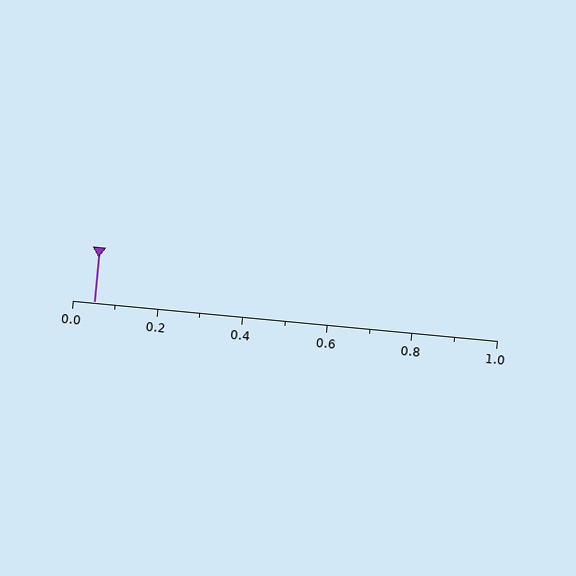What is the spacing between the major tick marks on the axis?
The major ticks are spaced 0.2 apart.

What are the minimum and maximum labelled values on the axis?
The axis runs from 0.0 to 1.0.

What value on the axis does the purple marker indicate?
The marker indicates approximately 0.05.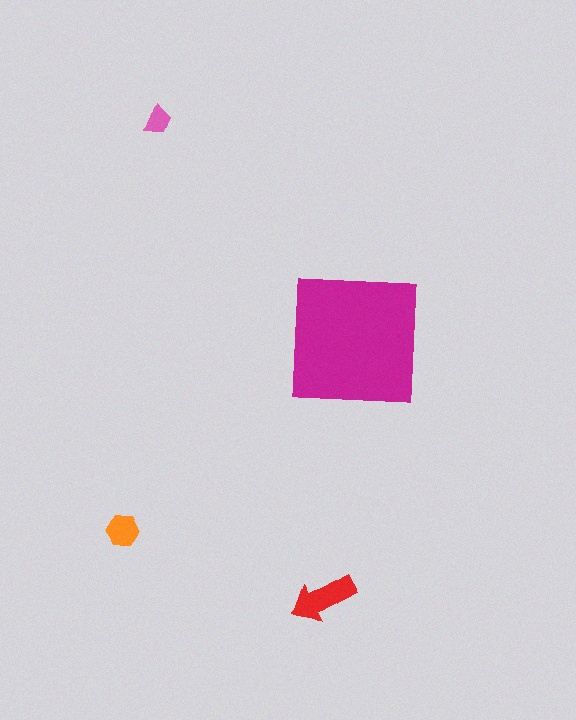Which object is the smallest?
The pink trapezoid.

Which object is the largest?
The magenta square.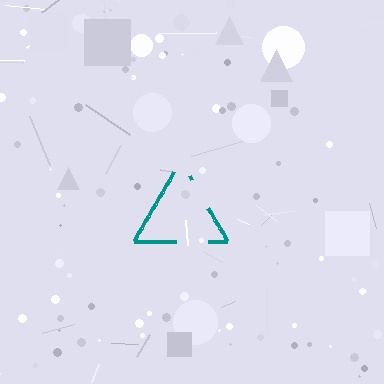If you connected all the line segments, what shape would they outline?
They would outline a triangle.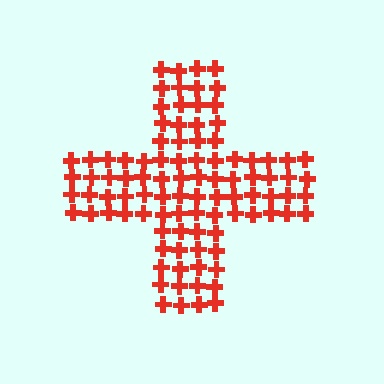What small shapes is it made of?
It is made of small crosses.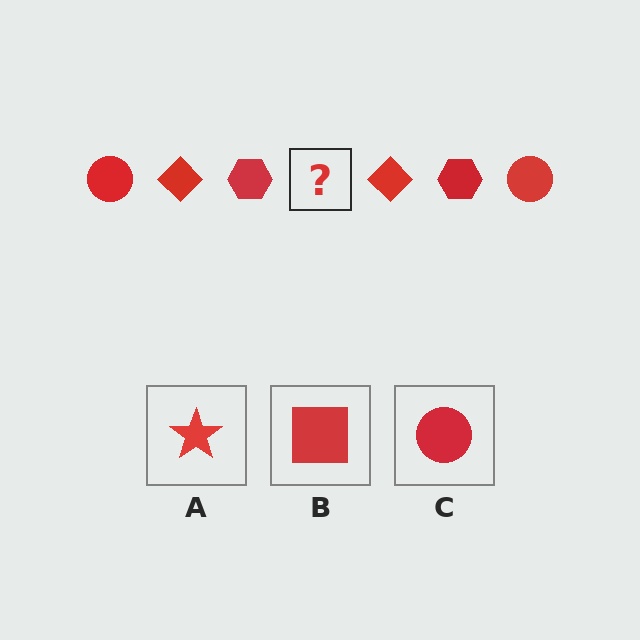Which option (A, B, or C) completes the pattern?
C.